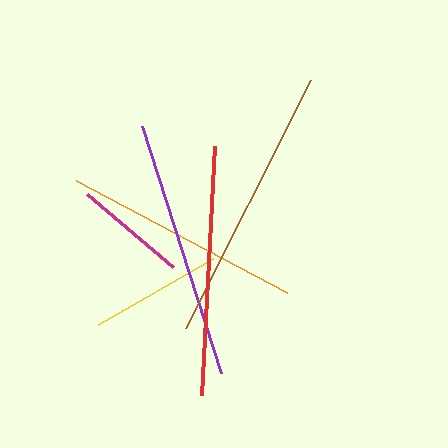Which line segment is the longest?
The brown line is the longest at approximately 277 pixels.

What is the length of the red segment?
The red segment is approximately 249 pixels long.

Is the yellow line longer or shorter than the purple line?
The purple line is longer than the yellow line.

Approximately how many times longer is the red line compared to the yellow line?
The red line is approximately 1.9 times the length of the yellow line.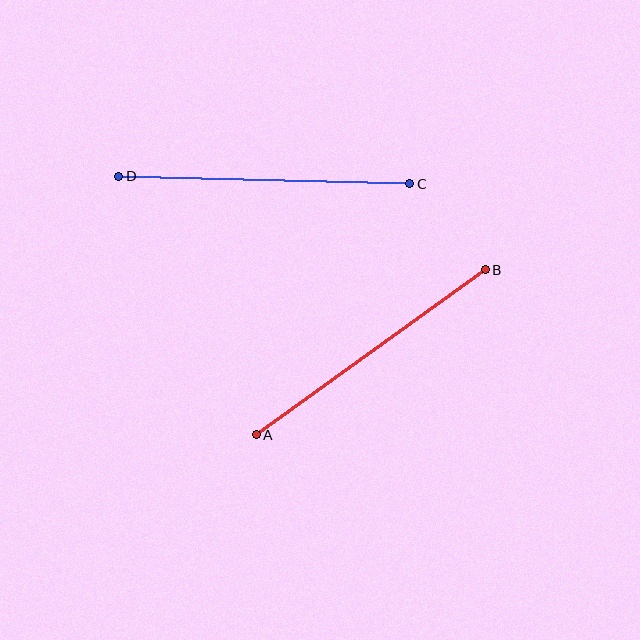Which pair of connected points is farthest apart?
Points C and D are farthest apart.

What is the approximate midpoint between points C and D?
The midpoint is at approximately (264, 180) pixels.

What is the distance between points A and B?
The distance is approximately 282 pixels.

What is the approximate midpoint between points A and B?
The midpoint is at approximately (371, 352) pixels.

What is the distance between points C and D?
The distance is approximately 291 pixels.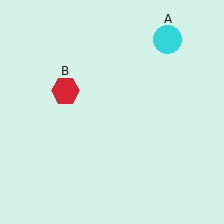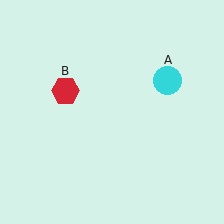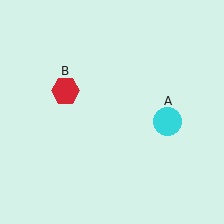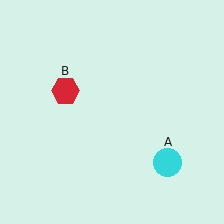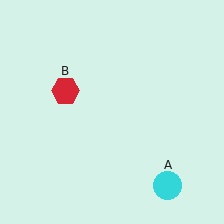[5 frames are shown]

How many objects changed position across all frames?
1 object changed position: cyan circle (object A).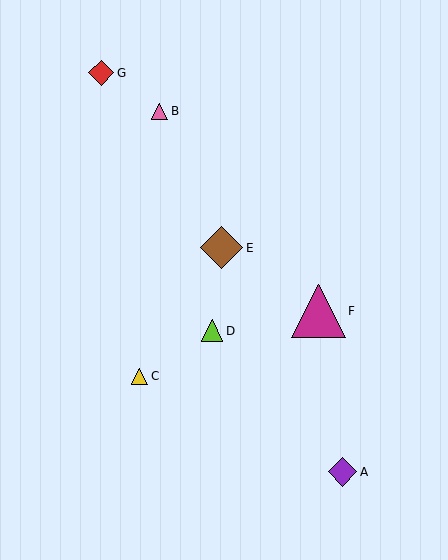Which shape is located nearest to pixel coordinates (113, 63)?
The red diamond (labeled G) at (101, 73) is nearest to that location.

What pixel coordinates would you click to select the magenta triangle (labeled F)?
Click at (318, 311) to select the magenta triangle F.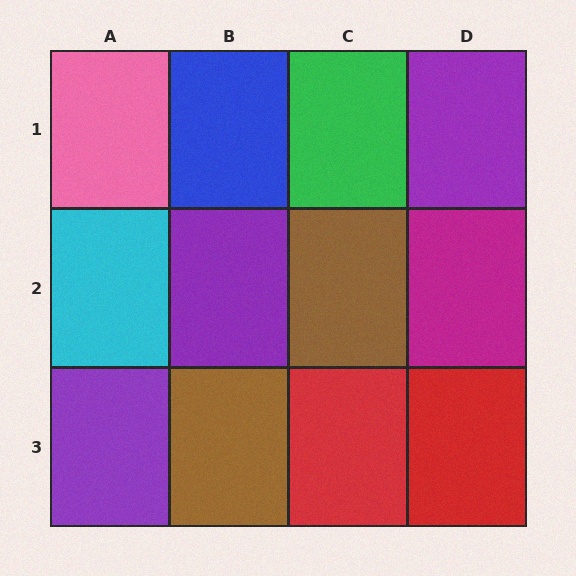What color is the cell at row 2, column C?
Brown.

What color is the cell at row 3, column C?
Red.